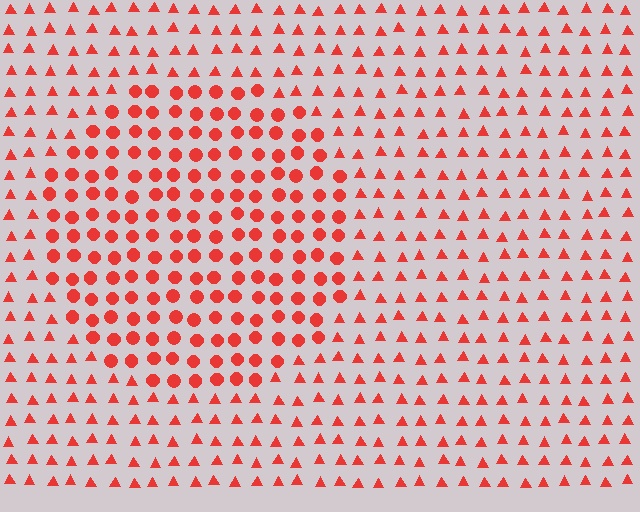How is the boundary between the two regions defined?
The boundary is defined by a change in element shape: circles inside vs. triangles outside. All elements share the same color and spacing.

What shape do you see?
I see a circle.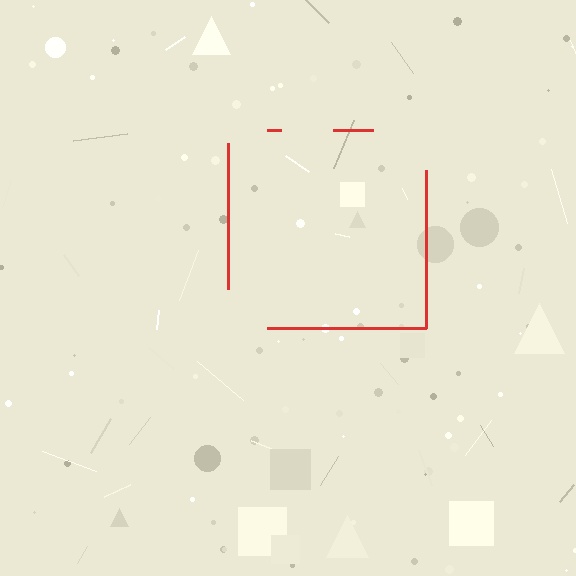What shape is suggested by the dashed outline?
The dashed outline suggests a square.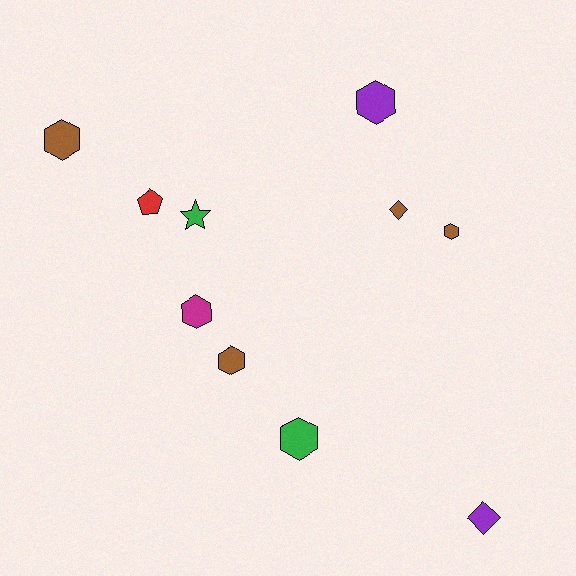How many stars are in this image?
There is 1 star.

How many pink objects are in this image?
There are no pink objects.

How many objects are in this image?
There are 10 objects.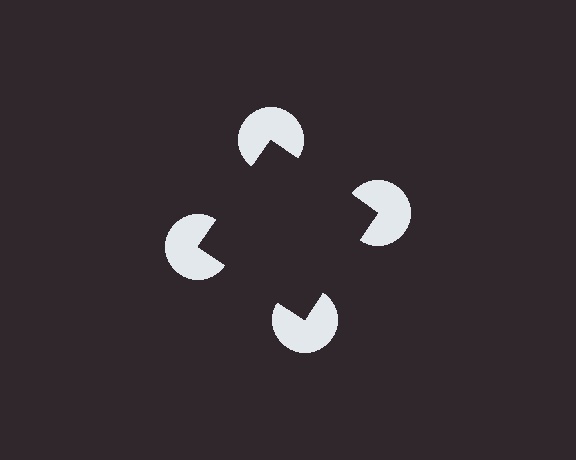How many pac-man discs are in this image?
There are 4 — one at each vertex of the illusory square.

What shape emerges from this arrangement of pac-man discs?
An illusory square — its edges are inferred from the aligned wedge cuts in the pac-man discs, not physically drawn.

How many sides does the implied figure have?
4 sides.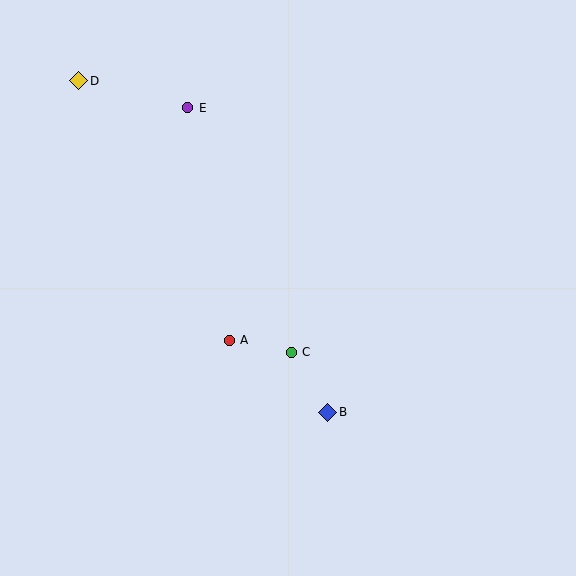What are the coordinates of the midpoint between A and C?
The midpoint between A and C is at (260, 346).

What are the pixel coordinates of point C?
Point C is at (291, 352).